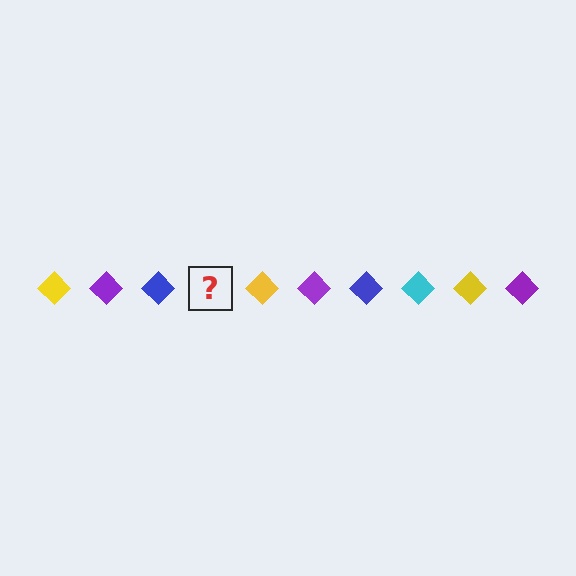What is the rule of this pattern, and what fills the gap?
The rule is that the pattern cycles through yellow, purple, blue, cyan diamonds. The gap should be filled with a cyan diamond.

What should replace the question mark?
The question mark should be replaced with a cyan diamond.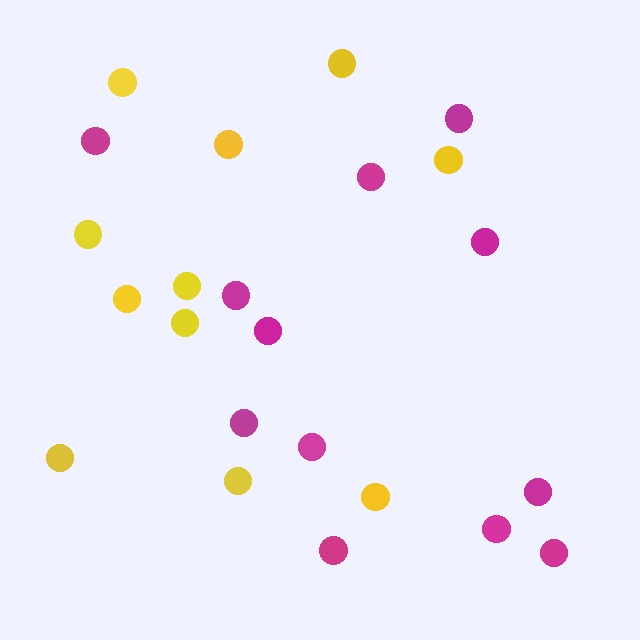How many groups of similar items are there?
There are 2 groups: one group of magenta circles (12) and one group of yellow circles (11).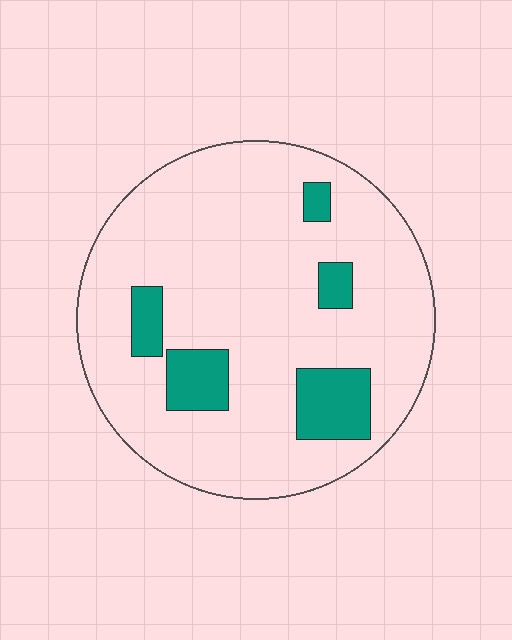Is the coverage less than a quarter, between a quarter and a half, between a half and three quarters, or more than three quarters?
Less than a quarter.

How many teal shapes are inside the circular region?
5.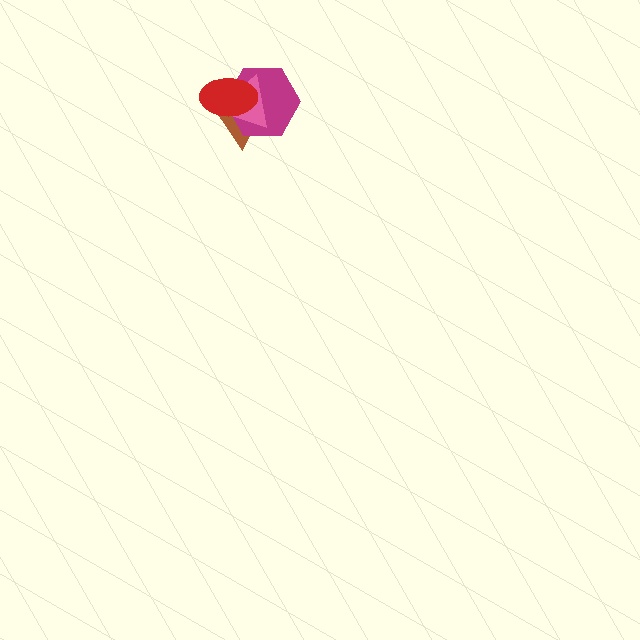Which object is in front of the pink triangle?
The red ellipse is in front of the pink triangle.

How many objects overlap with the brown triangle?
3 objects overlap with the brown triangle.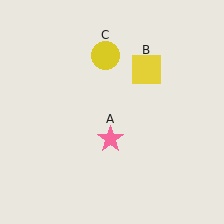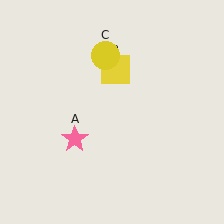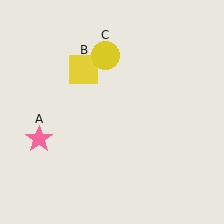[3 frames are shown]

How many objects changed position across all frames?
2 objects changed position: pink star (object A), yellow square (object B).